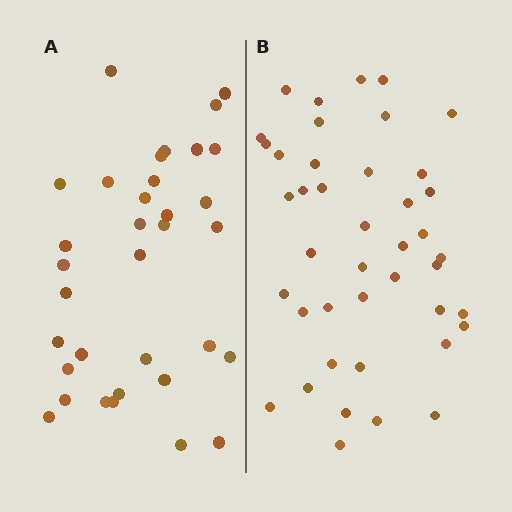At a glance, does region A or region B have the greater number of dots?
Region B (the right region) has more dots.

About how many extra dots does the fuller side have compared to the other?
Region B has roughly 8 or so more dots than region A.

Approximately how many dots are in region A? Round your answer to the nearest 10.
About 30 dots. (The exact count is 34, which rounds to 30.)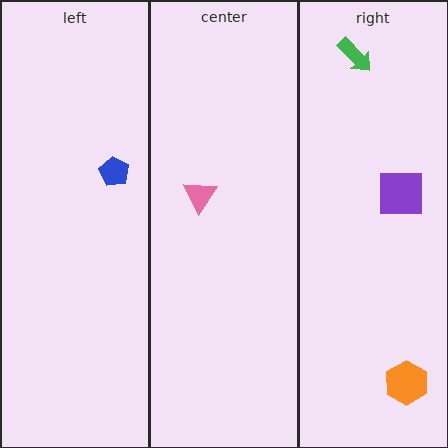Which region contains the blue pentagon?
The left region.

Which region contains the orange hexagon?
The right region.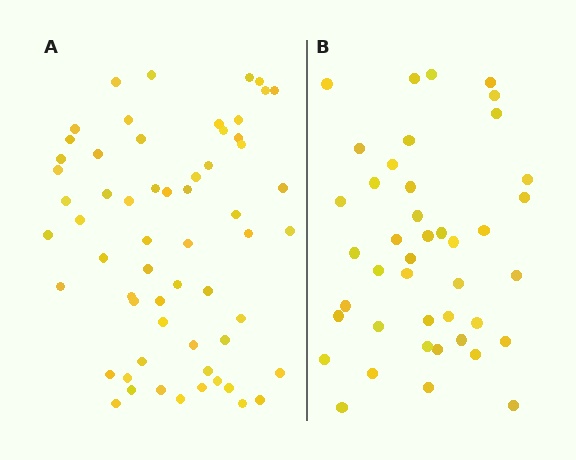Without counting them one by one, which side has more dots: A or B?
Region A (the left region) has more dots.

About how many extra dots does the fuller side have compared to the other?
Region A has approximately 20 more dots than region B.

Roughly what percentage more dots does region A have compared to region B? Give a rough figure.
About 45% more.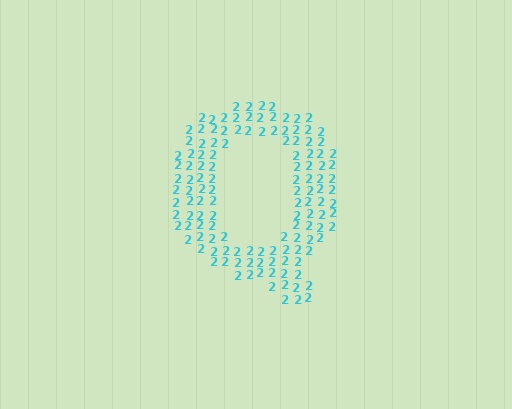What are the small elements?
The small elements are digit 2's.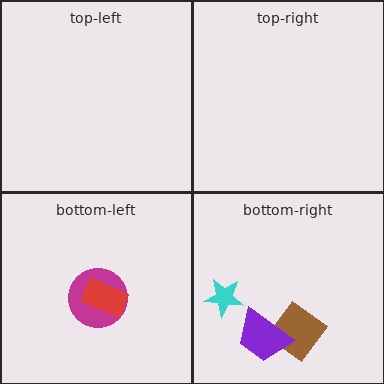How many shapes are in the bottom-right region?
3.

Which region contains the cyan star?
The bottom-right region.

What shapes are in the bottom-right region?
The brown diamond, the purple trapezoid, the cyan star.